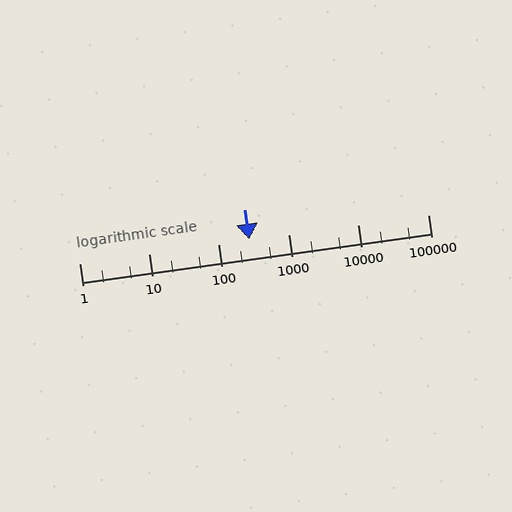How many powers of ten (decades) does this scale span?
The scale spans 5 decades, from 1 to 100000.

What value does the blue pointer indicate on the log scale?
The pointer indicates approximately 270.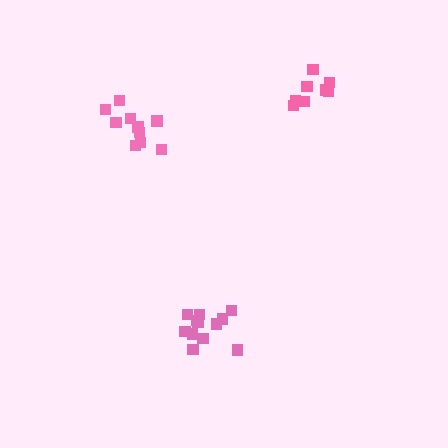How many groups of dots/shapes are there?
There are 3 groups.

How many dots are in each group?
Group 1: 8 dots, Group 2: 13 dots, Group 3: 10 dots (31 total).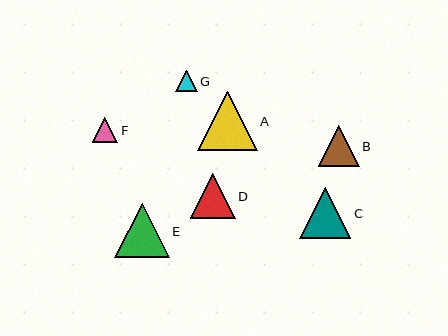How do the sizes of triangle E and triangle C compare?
Triangle E and triangle C are approximately the same size.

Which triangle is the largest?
Triangle A is the largest with a size of approximately 60 pixels.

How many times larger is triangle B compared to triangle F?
Triangle B is approximately 1.6 times the size of triangle F.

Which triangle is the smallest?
Triangle G is the smallest with a size of approximately 22 pixels.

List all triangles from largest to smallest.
From largest to smallest: A, E, C, D, B, F, G.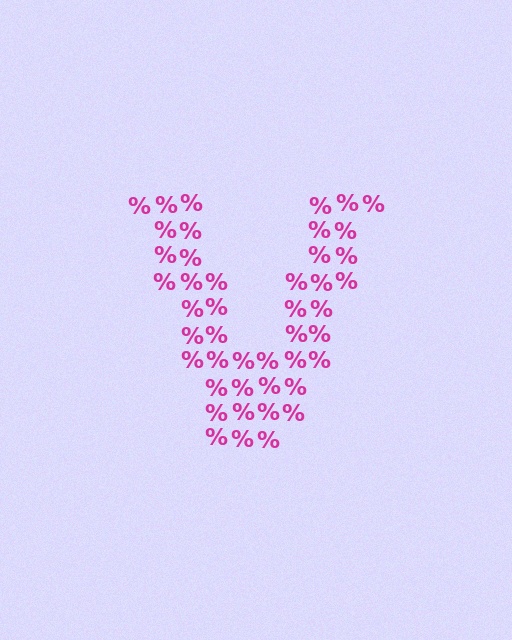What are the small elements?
The small elements are percent signs.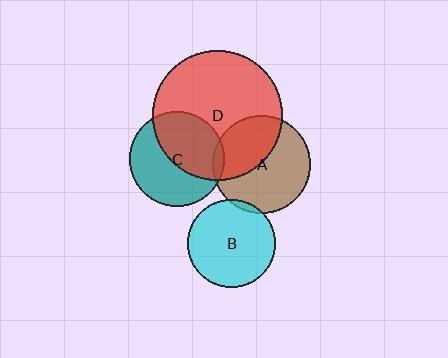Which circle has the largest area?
Circle D (red).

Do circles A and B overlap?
Yes.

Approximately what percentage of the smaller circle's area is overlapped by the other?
Approximately 5%.